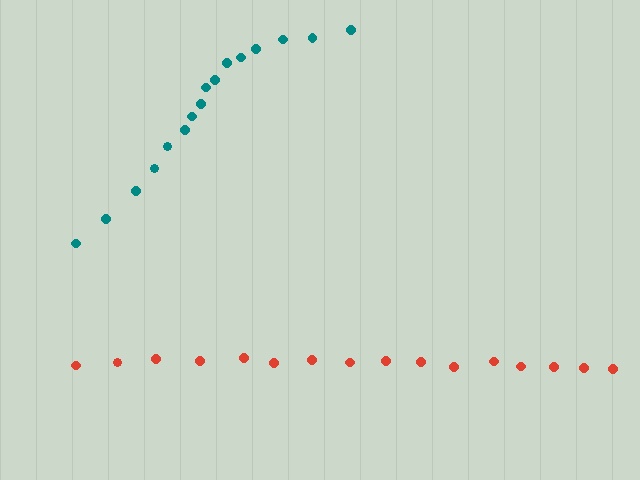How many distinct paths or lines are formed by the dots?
There are 2 distinct paths.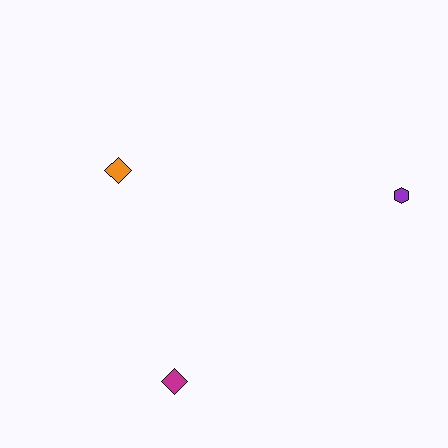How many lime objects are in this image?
There are no lime objects.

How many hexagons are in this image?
There is 1 hexagon.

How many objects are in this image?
There are 3 objects.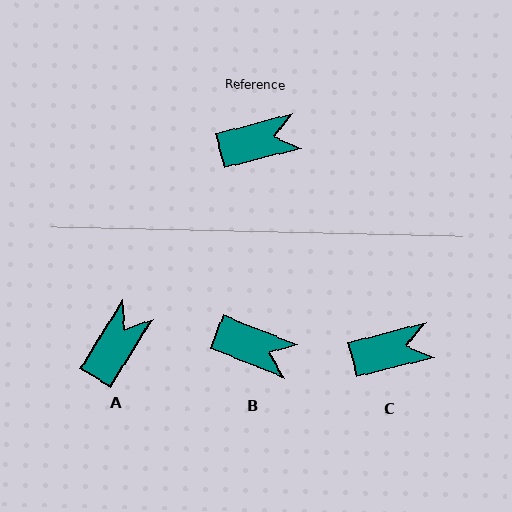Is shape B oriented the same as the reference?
No, it is off by about 36 degrees.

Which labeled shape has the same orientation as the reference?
C.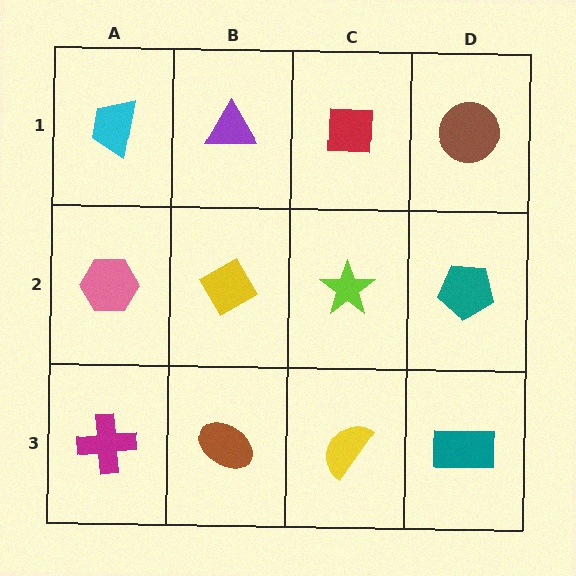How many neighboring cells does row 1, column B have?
3.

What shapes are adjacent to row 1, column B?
A yellow diamond (row 2, column B), a cyan trapezoid (row 1, column A), a red square (row 1, column C).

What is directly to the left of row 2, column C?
A yellow diamond.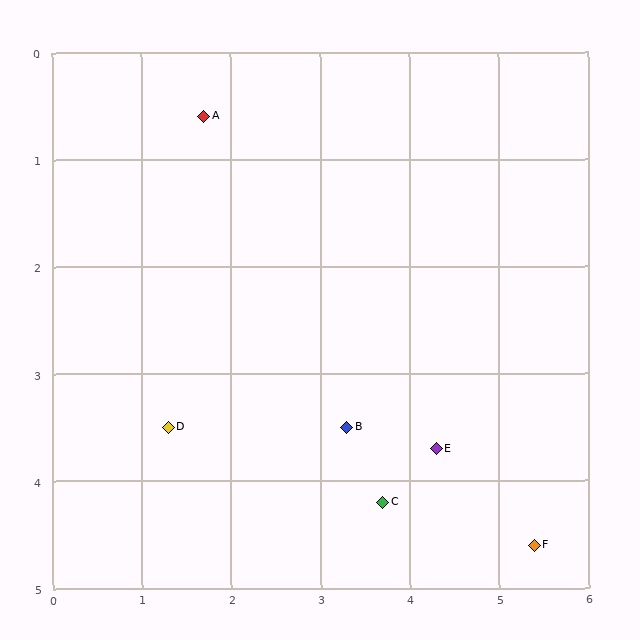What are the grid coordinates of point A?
Point A is at approximately (1.7, 0.6).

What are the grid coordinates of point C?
Point C is at approximately (3.7, 4.2).